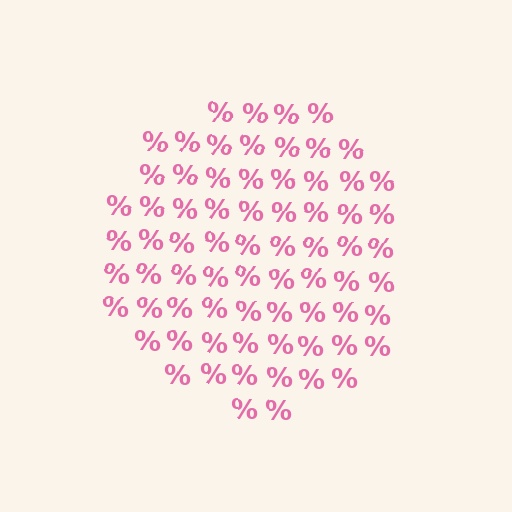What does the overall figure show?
The overall figure shows a circle.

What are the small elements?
The small elements are percent signs.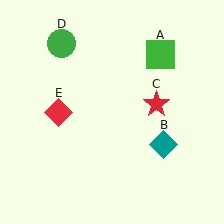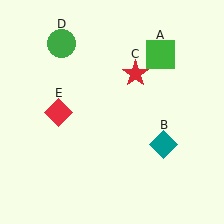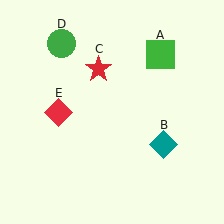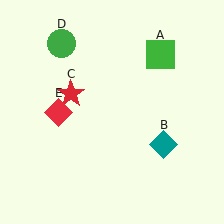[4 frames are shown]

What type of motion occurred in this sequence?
The red star (object C) rotated counterclockwise around the center of the scene.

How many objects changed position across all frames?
1 object changed position: red star (object C).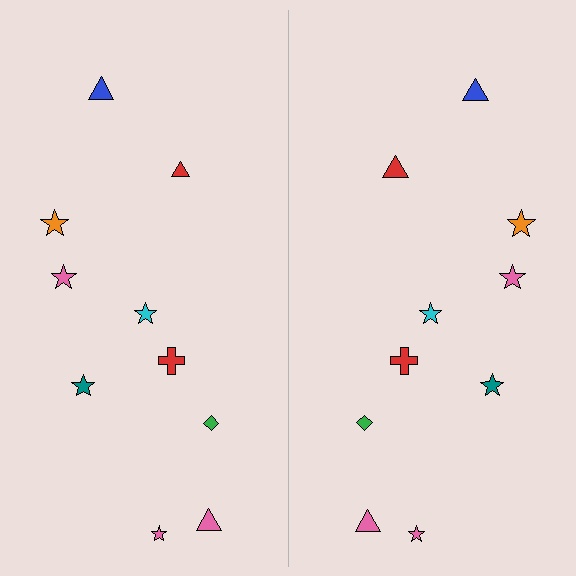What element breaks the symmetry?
The red triangle on the right side has a different size than its mirror counterpart.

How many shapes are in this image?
There are 20 shapes in this image.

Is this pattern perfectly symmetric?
No, the pattern is not perfectly symmetric. The red triangle on the right side has a different size than its mirror counterpart.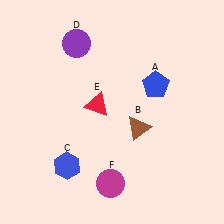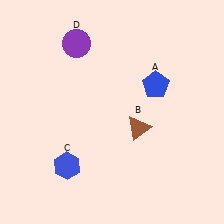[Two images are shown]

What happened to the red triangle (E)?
The red triangle (E) was removed in Image 2. It was in the top-left area of Image 1.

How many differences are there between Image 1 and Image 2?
There are 2 differences between the two images.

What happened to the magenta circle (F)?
The magenta circle (F) was removed in Image 2. It was in the bottom-left area of Image 1.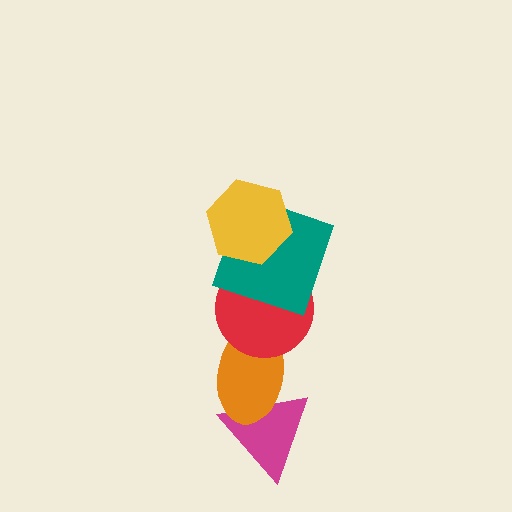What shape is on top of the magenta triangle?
The orange ellipse is on top of the magenta triangle.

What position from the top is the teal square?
The teal square is 2nd from the top.